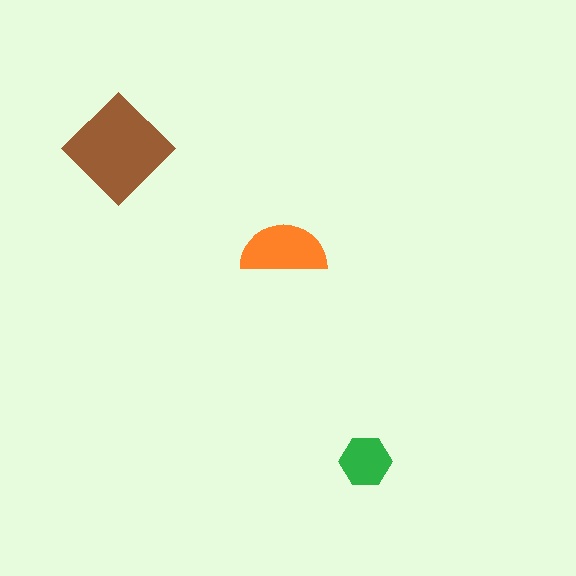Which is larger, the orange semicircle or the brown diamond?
The brown diamond.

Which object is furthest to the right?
The green hexagon is rightmost.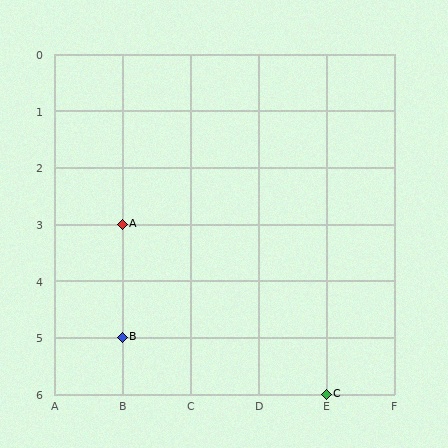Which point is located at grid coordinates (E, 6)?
Point C is at (E, 6).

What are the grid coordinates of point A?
Point A is at grid coordinates (B, 3).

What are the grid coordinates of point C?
Point C is at grid coordinates (E, 6).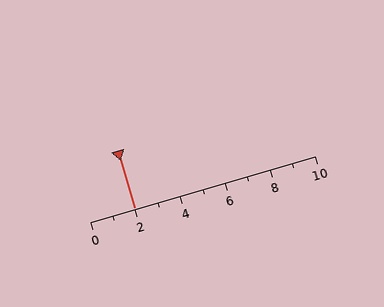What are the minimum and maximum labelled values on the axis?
The axis runs from 0 to 10.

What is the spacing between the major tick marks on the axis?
The major ticks are spaced 2 apart.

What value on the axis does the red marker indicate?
The marker indicates approximately 2.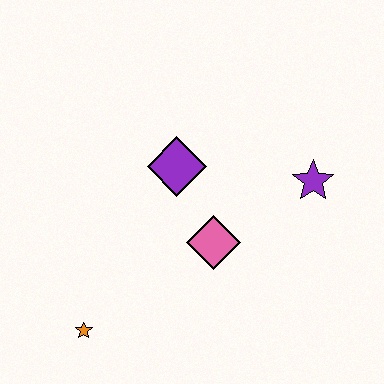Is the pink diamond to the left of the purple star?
Yes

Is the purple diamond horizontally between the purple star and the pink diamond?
No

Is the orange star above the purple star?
No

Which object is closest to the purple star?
The pink diamond is closest to the purple star.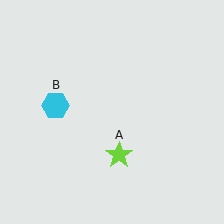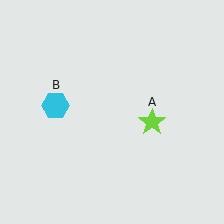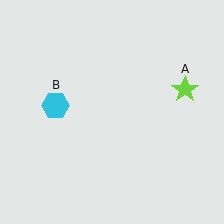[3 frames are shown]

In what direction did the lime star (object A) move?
The lime star (object A) moved up and to the right.